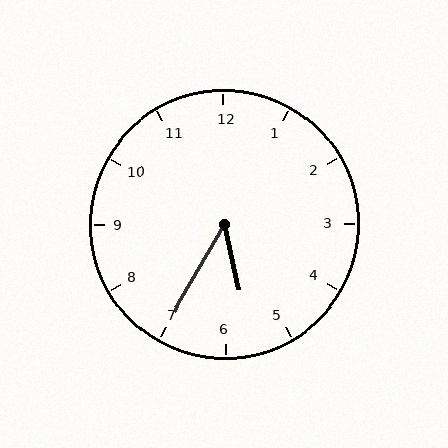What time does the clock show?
5:35.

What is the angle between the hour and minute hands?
Approximately 42 degrees.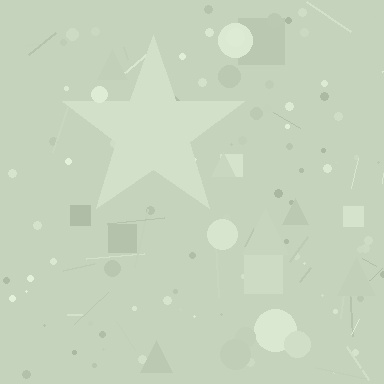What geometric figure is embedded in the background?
A star is embedded in the background.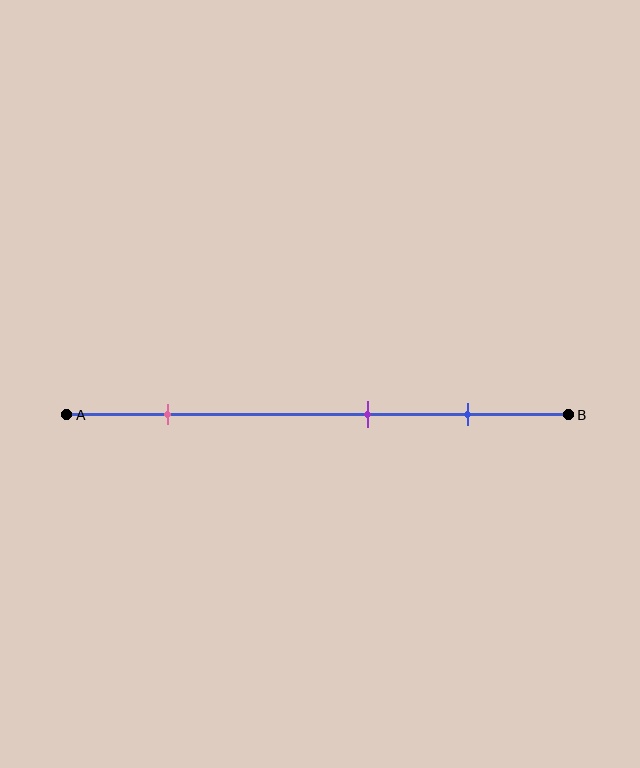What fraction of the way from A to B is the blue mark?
The blue mark is approximately 80% (0.8) of the way from A to B.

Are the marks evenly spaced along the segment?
No, the marks are not evenly spaced.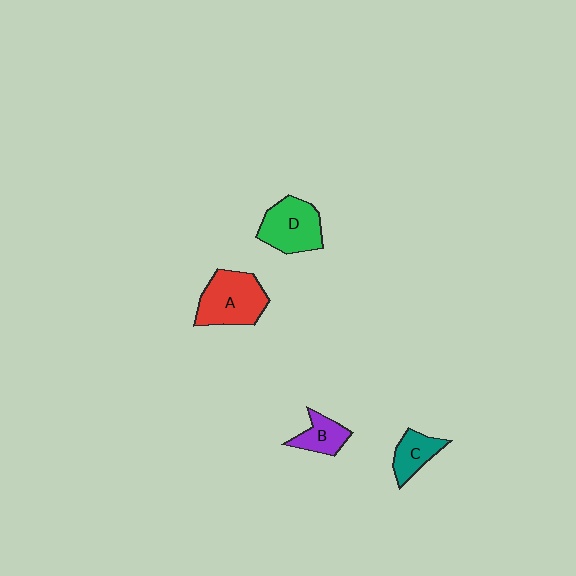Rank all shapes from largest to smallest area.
From largest to smallest: A (red), D (green), C (teal), B (purple).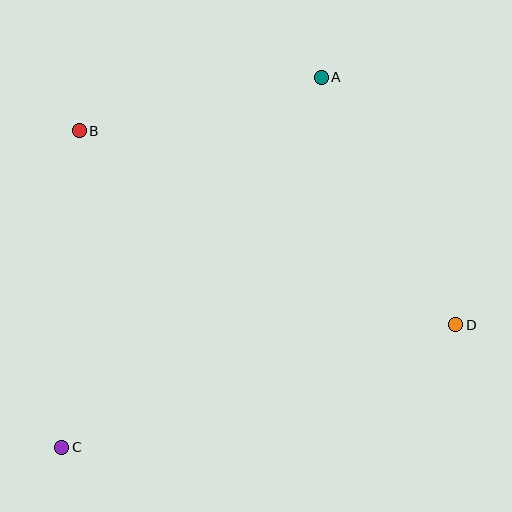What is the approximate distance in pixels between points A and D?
The distance between A and D is approximately 282 pixels.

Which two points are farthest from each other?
Points A and C are farthest from each other.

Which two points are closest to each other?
Points A and B are closest to each other.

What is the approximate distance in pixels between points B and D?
The distance between B and D is approximately 423 pixels.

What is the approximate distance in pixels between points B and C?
The distance between B and C is approximately 317 pixels.